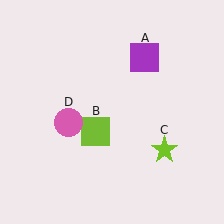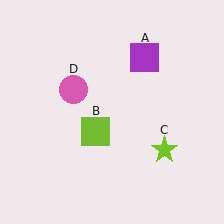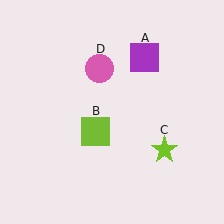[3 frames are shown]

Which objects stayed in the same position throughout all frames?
Purple square (object A) and lime square (object B) and lime star (object C) remained stationary.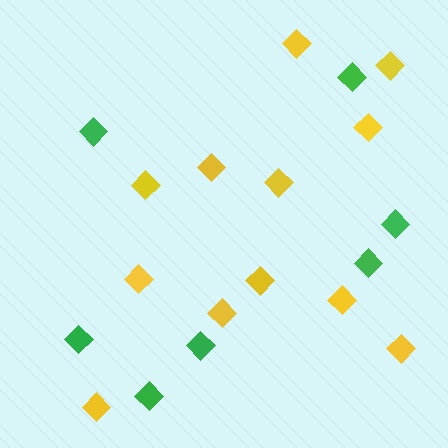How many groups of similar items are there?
There are 2 groups: one group of green diamonds (7) and one group of yellow diamonds (12).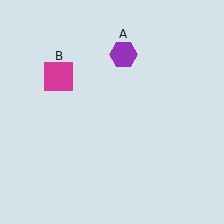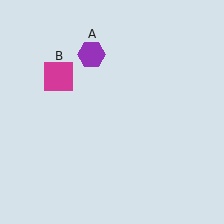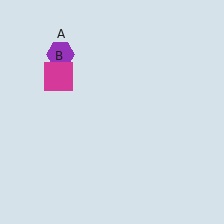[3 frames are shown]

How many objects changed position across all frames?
1 object changed position: purple hexagon (object A).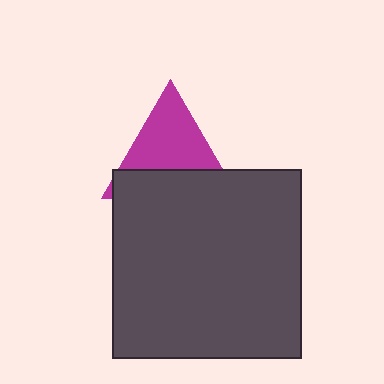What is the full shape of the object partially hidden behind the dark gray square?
The partially hidden object is a magenta triangle.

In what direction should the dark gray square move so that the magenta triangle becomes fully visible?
The dark gray square should move down. That is the shortest direction to clear the overlap and leave the magenta triangle fully visible.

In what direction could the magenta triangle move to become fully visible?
The magenta triangle could move up. That would shift it out from behind the dark gray square entirely.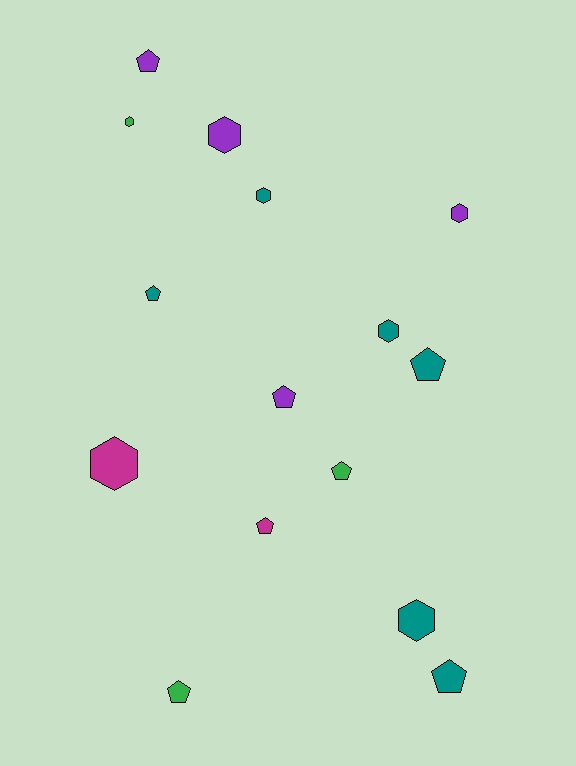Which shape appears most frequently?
Pentagon, with 8 objects.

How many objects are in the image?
There are 15 objects.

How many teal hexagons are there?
There are 3 teal hexagons.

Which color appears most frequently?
Teal, with 6 objects.